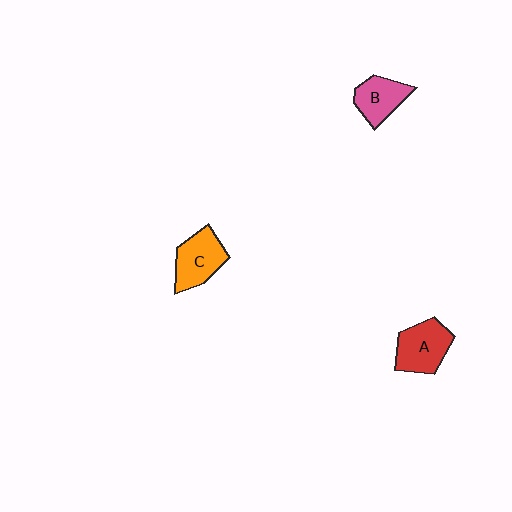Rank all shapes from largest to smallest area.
From largest to smallest: A (red), C (orange), B (pink).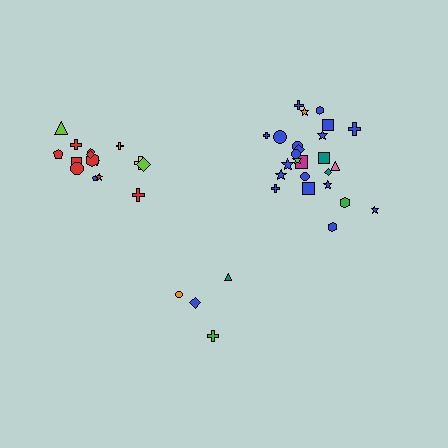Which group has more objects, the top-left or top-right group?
The top-right group.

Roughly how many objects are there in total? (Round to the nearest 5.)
Roughly 45 objects in total.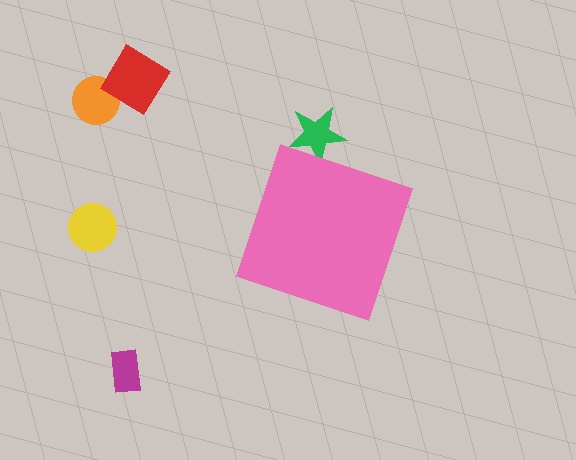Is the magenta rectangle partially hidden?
No, the magenta rectangle is fully visible.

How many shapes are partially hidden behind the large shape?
1 shape is partially hidden.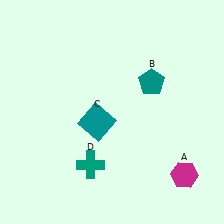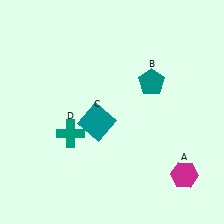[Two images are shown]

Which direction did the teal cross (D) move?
The teal cross (D) moved up.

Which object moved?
The teal cross (D) moved up.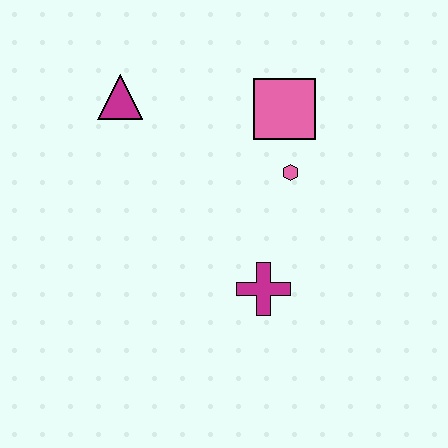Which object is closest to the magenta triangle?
The pink square is closest to the magenta triangle.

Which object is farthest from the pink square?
The magenta cross is farthest from the pink square.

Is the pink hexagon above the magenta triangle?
No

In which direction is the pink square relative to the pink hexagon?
The pink square is above the pink hexagon.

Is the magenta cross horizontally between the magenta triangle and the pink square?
Yes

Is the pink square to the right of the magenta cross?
Yes